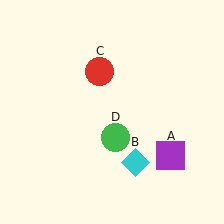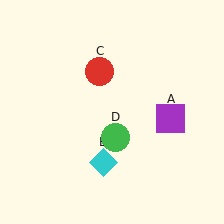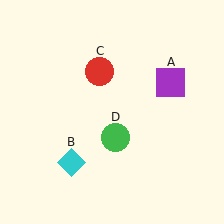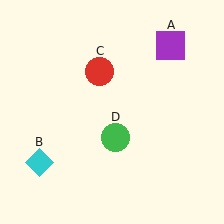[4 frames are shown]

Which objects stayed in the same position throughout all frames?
Red circle (object C) and green circle (object D) remained stationary.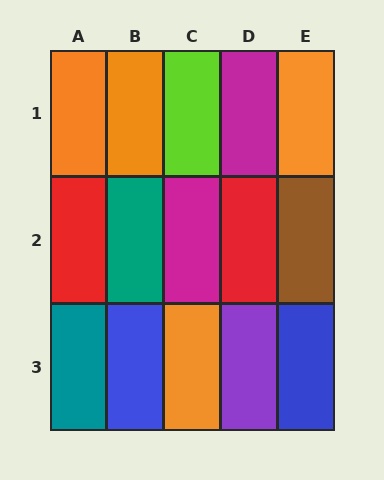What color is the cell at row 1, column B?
Orange.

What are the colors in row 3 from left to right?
Teal, blue, orange, purple, blue.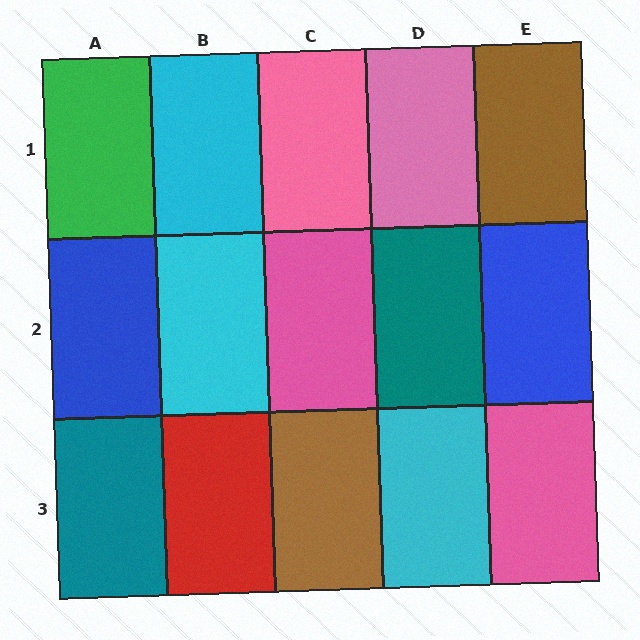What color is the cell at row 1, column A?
Green.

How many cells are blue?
2 cells are blue.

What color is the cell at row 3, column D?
Cyan.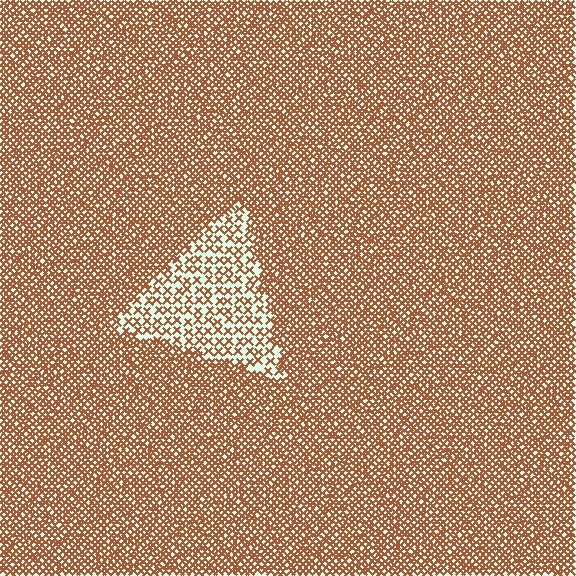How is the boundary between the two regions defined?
The boundary is defined by a change in element density (approximately 2.4x ratio). All elements are the same color, size, and shape.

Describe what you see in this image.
The image contains small brown elements arranged at two different densities. A triangle-shaped region is visible where the elements are less densely packed than the surrounding area.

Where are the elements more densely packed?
The elements are more densely packed outside the triangle boundary.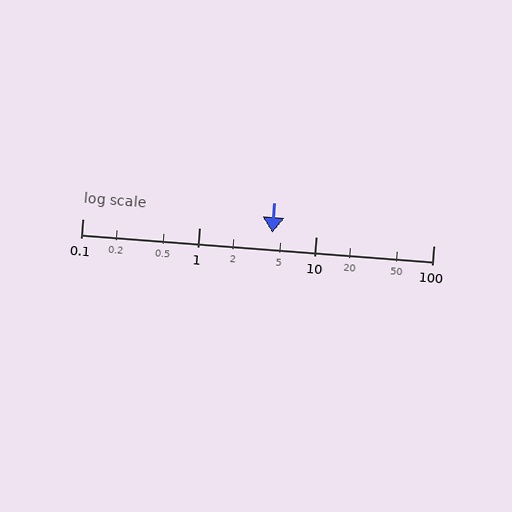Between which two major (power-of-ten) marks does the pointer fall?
The pointer is between 1 and 10.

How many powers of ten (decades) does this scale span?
The scale spans 3 decades, from 0.1 to 100.